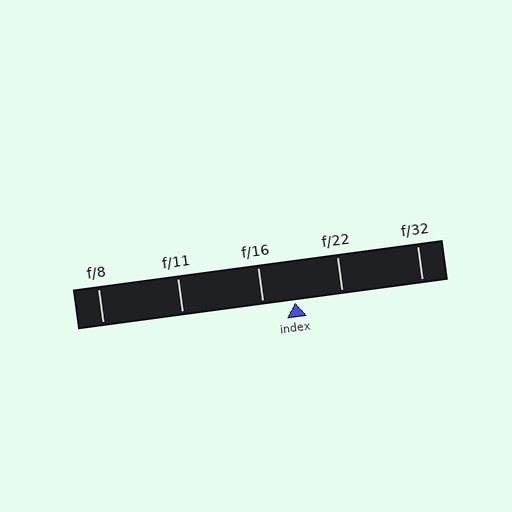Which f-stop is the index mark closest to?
The index mark is closest to f/16.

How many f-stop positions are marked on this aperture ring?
There are 5 f-stop positions marked.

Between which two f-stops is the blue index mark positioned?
The index mark is between f/16 and f/22.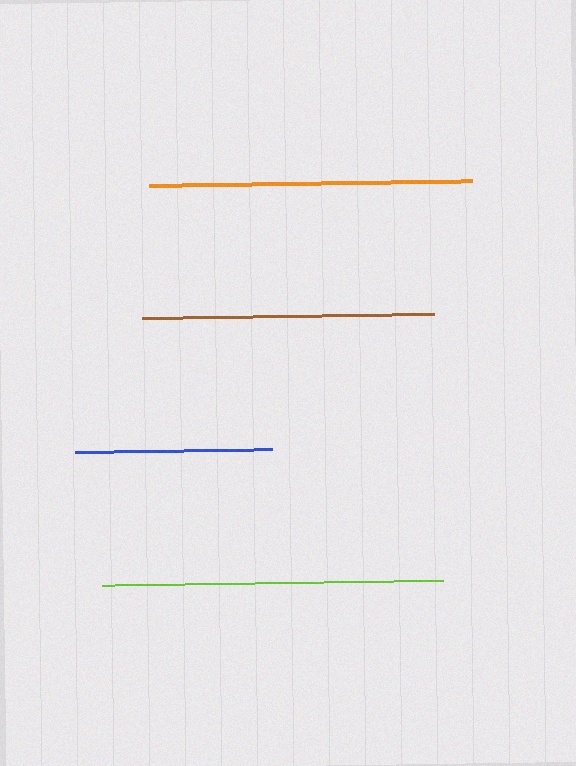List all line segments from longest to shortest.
From longest to shortest: lime, orange, brown, blue.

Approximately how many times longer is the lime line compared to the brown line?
The lime line is approximately 1.2 times the length of the brown line.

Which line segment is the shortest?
The blue line is the shortest at approximately 198 pixels.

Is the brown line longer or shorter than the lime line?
The lime line is longer than the brown line.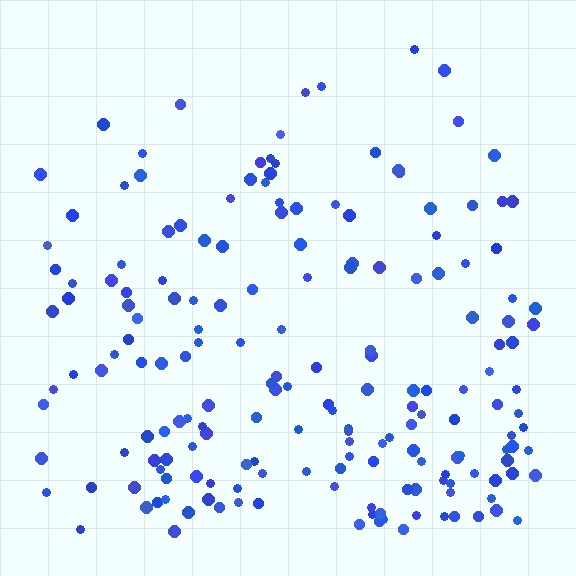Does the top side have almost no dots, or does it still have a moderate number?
Still a moderate number, just noticeably fewer than the bottom.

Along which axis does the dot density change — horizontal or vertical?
Vertical.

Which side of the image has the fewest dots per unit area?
The top.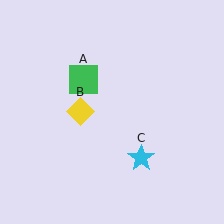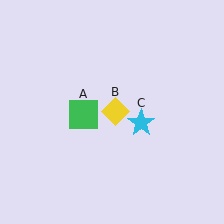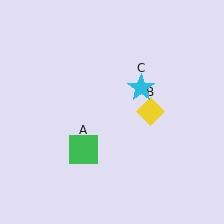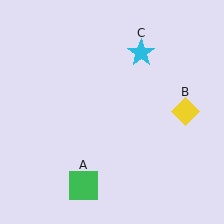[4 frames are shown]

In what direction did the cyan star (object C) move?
The cyan star (object C) moved up.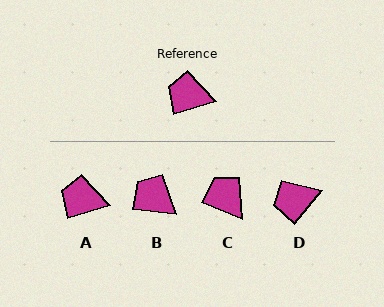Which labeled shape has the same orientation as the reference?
A.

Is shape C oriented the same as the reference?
No, it is off by about 39 degrees.